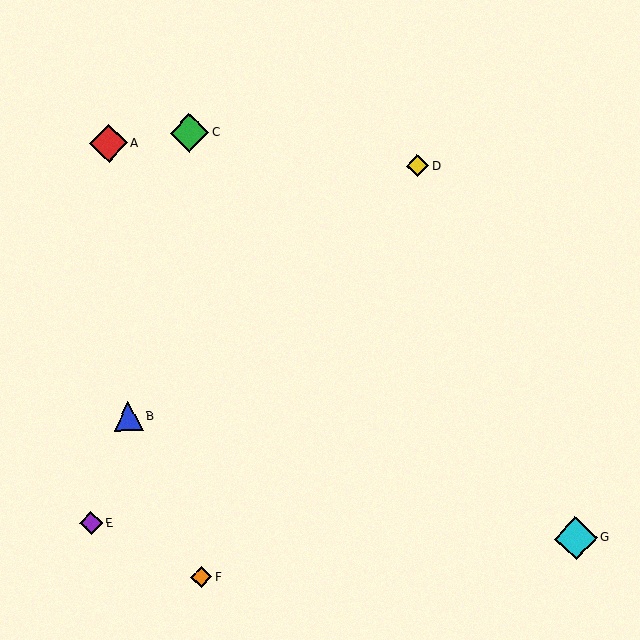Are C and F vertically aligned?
Yes, both are at x≈189.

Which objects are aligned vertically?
Objects C, F are aligned vertically.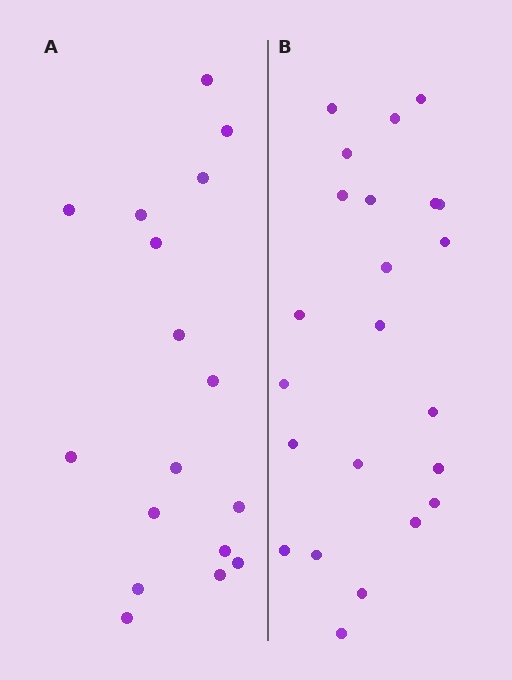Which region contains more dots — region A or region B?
Region B (the right region) has more dots.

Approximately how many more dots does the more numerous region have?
Region B has about 6 more dots than region A.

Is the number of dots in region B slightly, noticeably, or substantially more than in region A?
Region B has noticeably more, but not dramatically so. The ratio is roughly 1.4 to 1.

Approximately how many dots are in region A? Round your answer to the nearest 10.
About 20 dots. (The exact count is 17, which rounds to 20.)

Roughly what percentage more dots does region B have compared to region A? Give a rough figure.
About 35% more.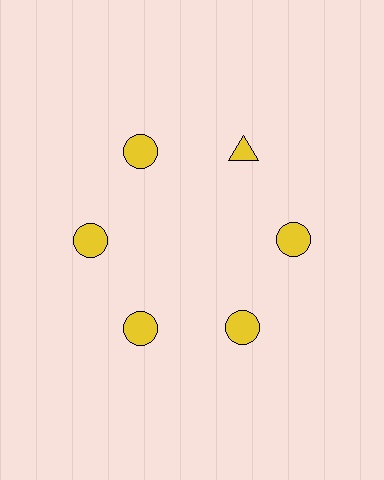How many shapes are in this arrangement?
There are 6 shapes arranged in a ring pattern.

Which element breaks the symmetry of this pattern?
The yellow triangle at roughly the 1 o'clock position breaks the symmetry. All other shapes are yellow circles.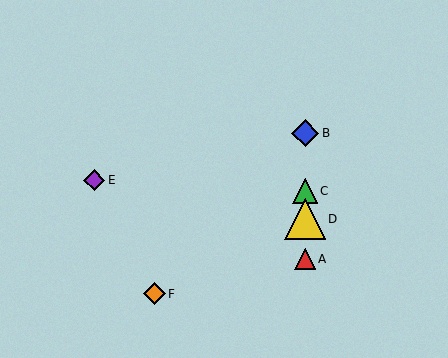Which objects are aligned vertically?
Objects A, B, C, D are aligned vertically.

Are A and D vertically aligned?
Yes, both are at x≈305.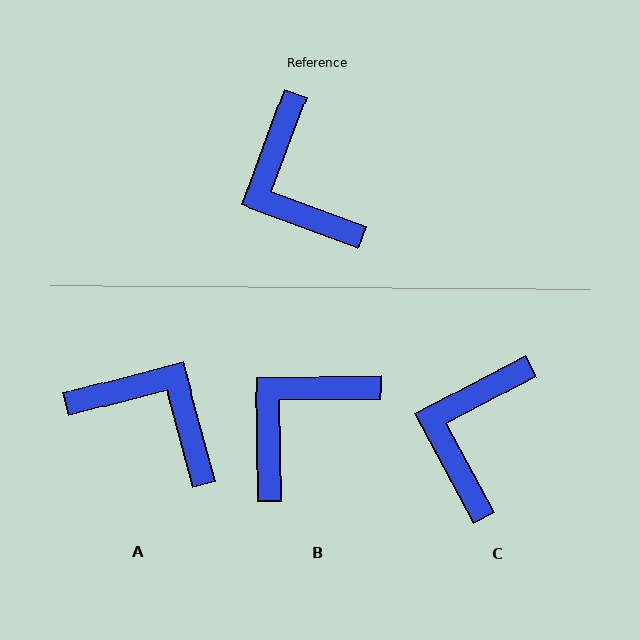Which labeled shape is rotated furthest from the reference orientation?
A, about 145 degrees away.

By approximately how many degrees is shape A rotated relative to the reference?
Approximately 145 degrees clockwise.